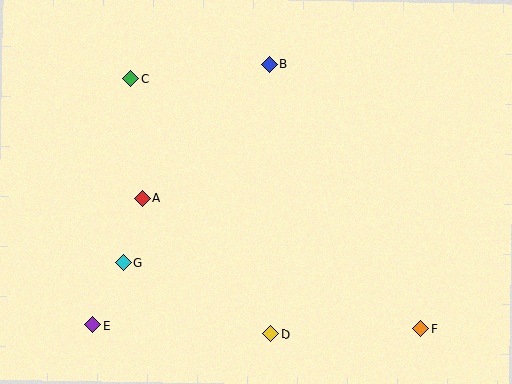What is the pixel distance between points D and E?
The distance between D and E is 178 pixels.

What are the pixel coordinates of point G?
Point G is at (123, 263).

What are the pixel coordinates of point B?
Point B is at (269, 64).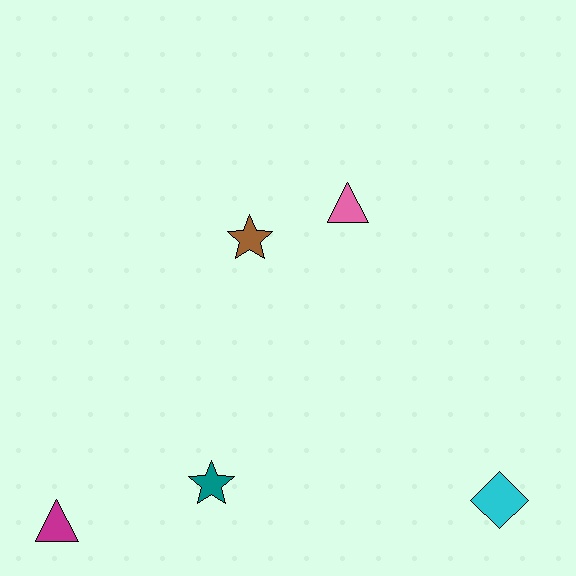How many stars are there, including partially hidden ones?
There are 2 stars.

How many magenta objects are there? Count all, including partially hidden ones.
There is 1 magenta object.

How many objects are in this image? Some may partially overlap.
There are 5 objects.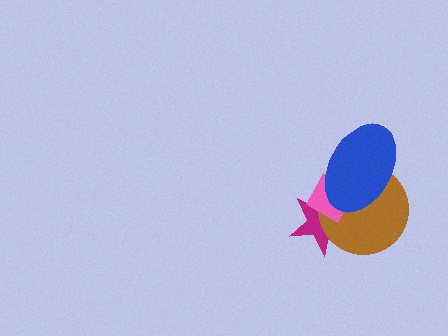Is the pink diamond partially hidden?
Yes, it is partially covered by another shape.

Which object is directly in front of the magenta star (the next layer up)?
The brown circle is directly in front of the magenta star.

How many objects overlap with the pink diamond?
3 objects overlap with the pink diamond.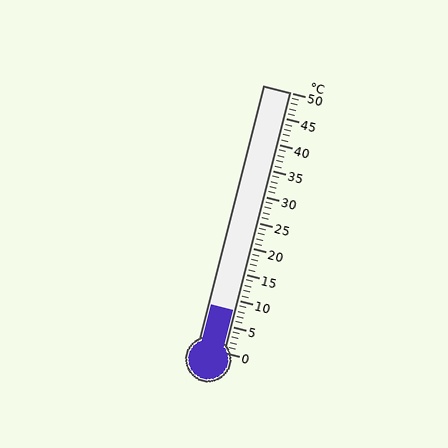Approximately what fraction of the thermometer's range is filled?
The thermometer is filled to approximately 15% of its range.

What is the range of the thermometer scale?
The thermometer scale ranges from 0°C to 50°C.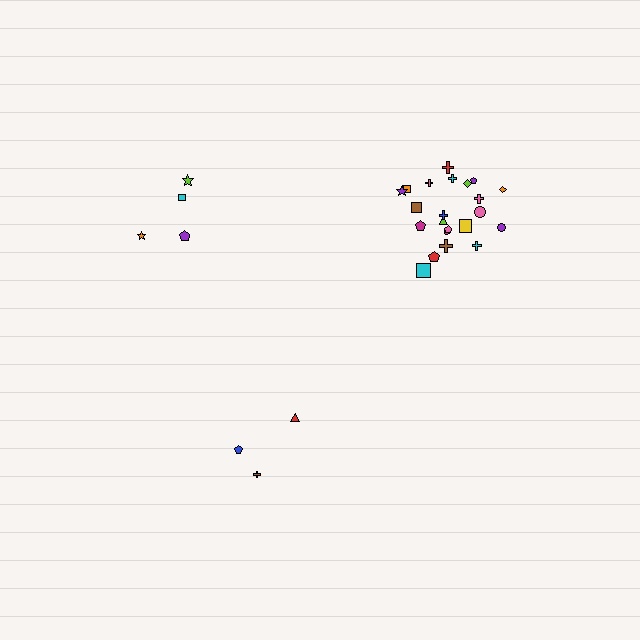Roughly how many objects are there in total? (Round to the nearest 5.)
Roughly 30 objects in total.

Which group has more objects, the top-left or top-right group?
The top-right group.